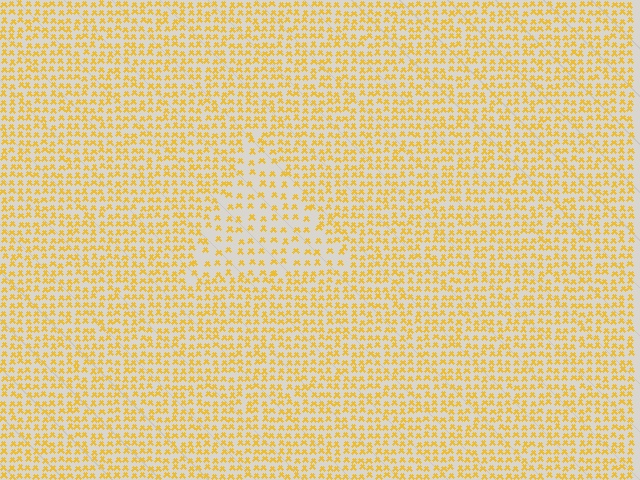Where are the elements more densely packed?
The elements are more densely packed outside the triangle boundary.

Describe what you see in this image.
The image contains small yellow elements arranged at two different densities. A triangle-shaped region is visible where the elements are less densely packed than the surrounding area.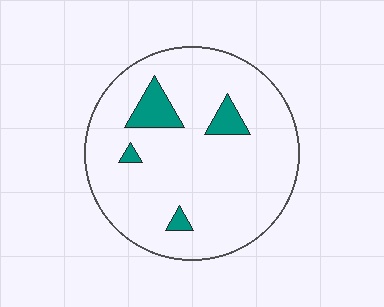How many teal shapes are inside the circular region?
4.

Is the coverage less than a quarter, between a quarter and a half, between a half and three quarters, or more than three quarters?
Less than a quarter.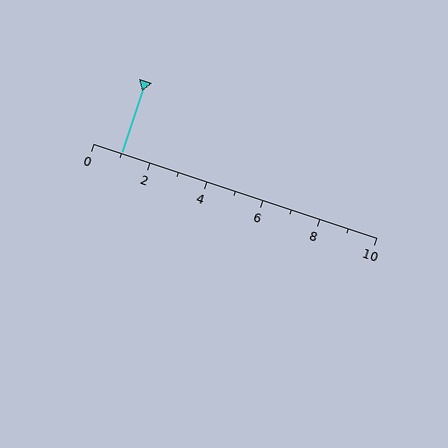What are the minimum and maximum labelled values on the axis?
The axis runs from 0 to 10.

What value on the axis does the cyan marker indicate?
The marker indicates approximately 1.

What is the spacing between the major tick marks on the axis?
The major ticks are spaced 2 apart.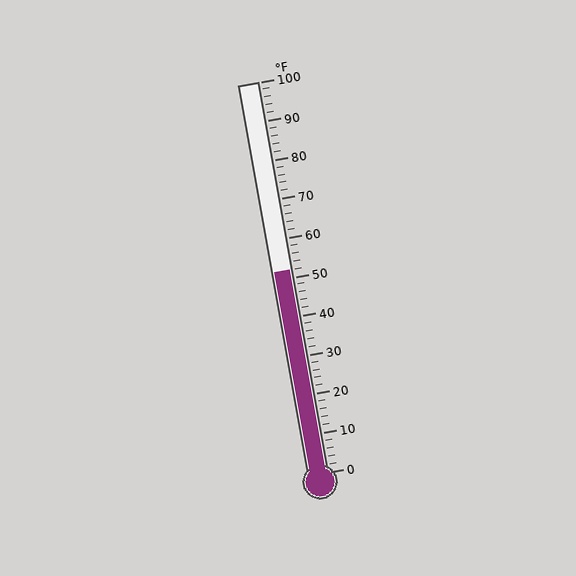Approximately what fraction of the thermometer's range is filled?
The thermometer is filled to approximately 50% of its range.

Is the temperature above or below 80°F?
The temperature is below 80°F.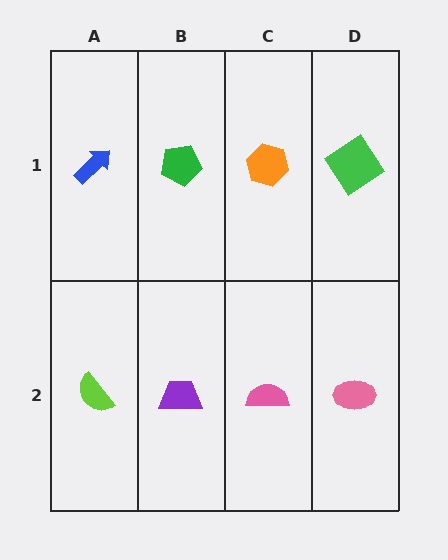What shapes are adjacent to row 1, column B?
A purple trapezoid (row 2, column B), a blue arrow (row 1, column A), an orange hexagon (row 1, column C).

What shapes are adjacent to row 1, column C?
A pink semicircle (row 2, column C), a green pentagon (row 1, column B), a green diamond (row 1, column D).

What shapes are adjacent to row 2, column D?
A green diamond (row 1, column D), a pink semicircle (row 2, column C).